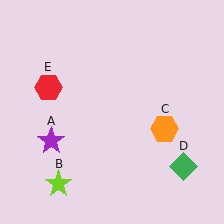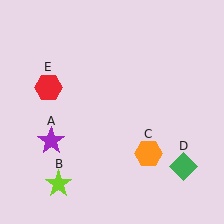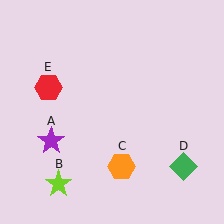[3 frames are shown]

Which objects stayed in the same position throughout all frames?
Purple star (object A) and lime star (object B) and green diamond (object D) and red hexagon (object E) remained stationary.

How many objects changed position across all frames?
1 object changed position: orange hexagon (object C).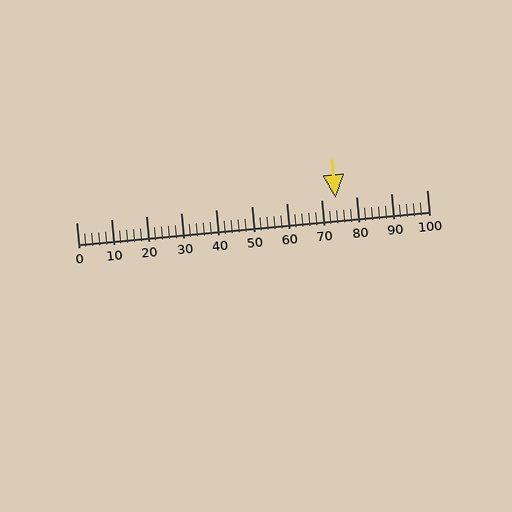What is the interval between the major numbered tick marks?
The major tick marks are spaced 10 units apart.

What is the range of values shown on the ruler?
The ruler shows values from 0 to 100.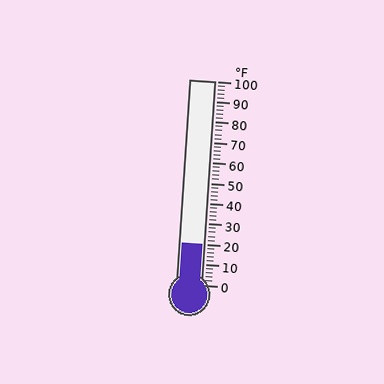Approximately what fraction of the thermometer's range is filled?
The thermometer is filled to approximately 20% of its range.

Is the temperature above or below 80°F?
The temperature is below 80°F.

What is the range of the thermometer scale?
The thermometer scale ranges from 0°F to 100°F.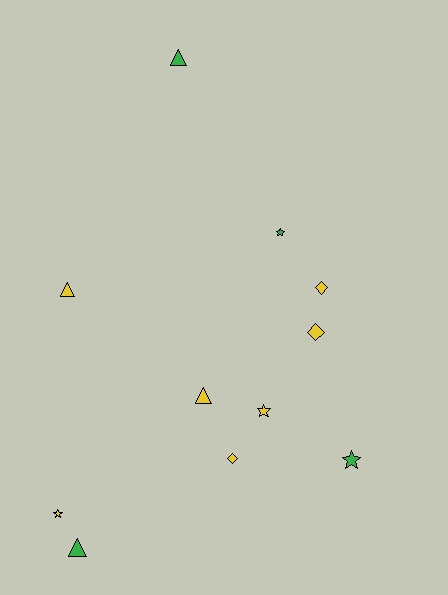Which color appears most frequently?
Yellow, with 7 objects.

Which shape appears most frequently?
Star, with 4 objects.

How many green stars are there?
There are 2 green stars.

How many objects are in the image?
There are 11 objects.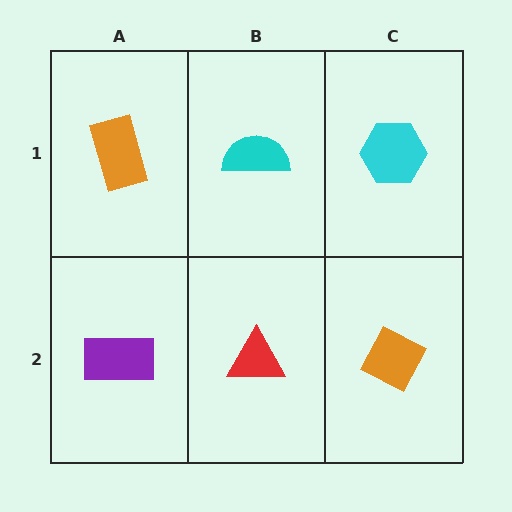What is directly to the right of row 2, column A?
A red triangle.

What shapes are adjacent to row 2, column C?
A cyan hexagon (row 1, column C), a red triangle (row 2, column B).